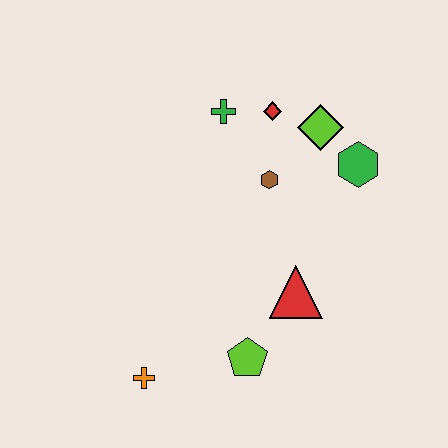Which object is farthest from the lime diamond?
The orange cross is farthest from the lime diamond.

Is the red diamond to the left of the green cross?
No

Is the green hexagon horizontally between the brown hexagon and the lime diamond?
No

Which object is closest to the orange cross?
The lime pentagon is closest to the orange cross.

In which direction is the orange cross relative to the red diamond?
The orange cross is below the red diamond.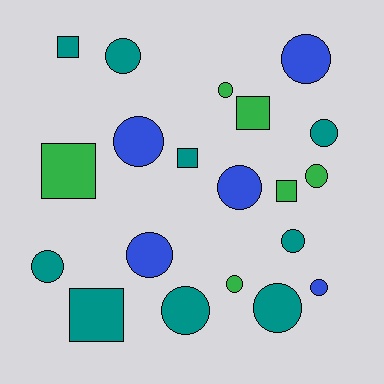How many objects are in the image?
There are 20 objects.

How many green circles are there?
There are 3 green circles.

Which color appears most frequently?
Teal, with 9 objects.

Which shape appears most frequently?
Circle, with 14 objects.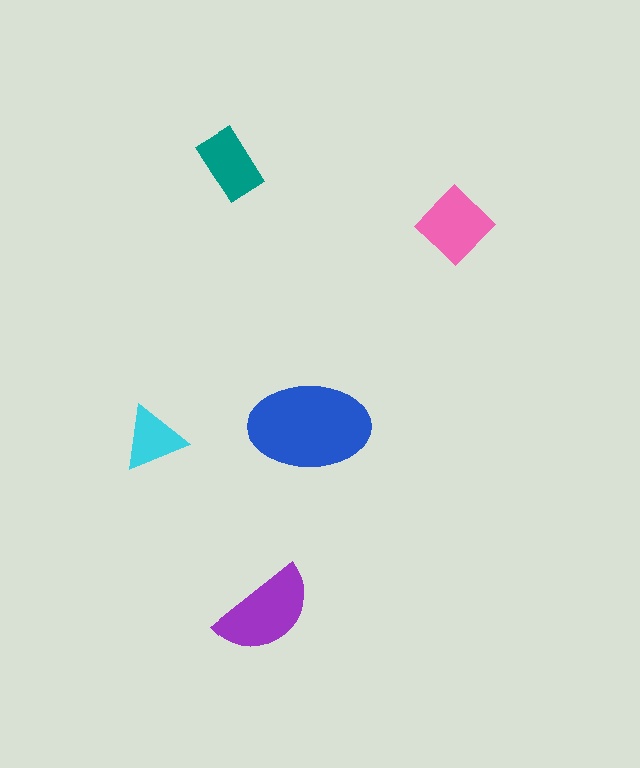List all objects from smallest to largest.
The cyan triangle, the teal rectangle, the pink diamond, the purple semicircle, the blue ellipse.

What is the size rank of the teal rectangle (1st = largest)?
4th.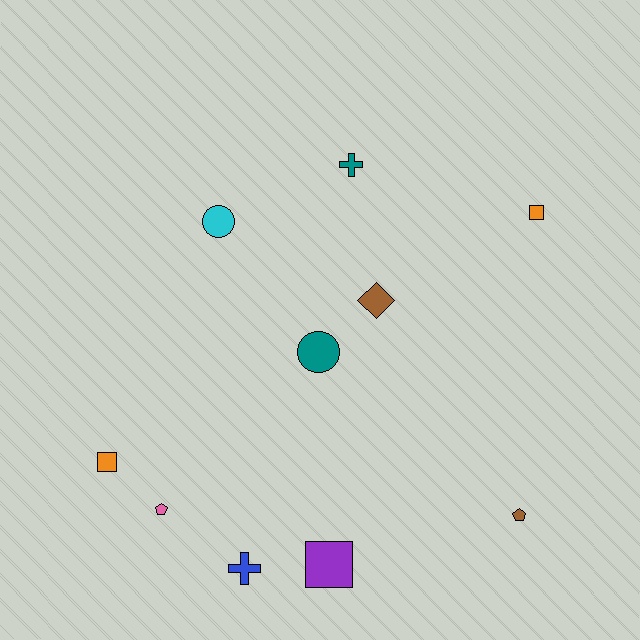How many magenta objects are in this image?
There are no magenta objects.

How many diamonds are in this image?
There is 1 diamond.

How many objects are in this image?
There are 10 objects.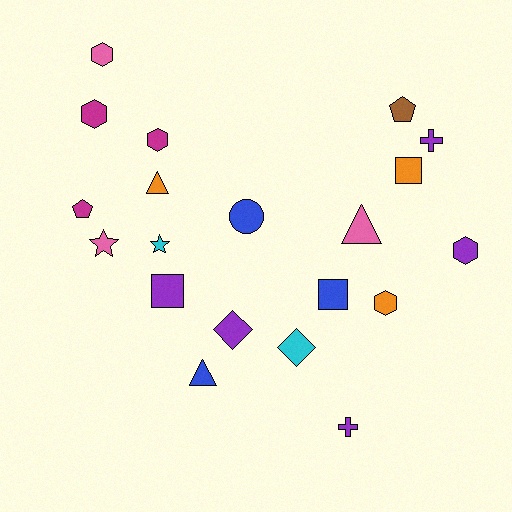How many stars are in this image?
There are 2 stars.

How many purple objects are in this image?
There are 5 purple objects.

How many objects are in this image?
There are 20 objects.